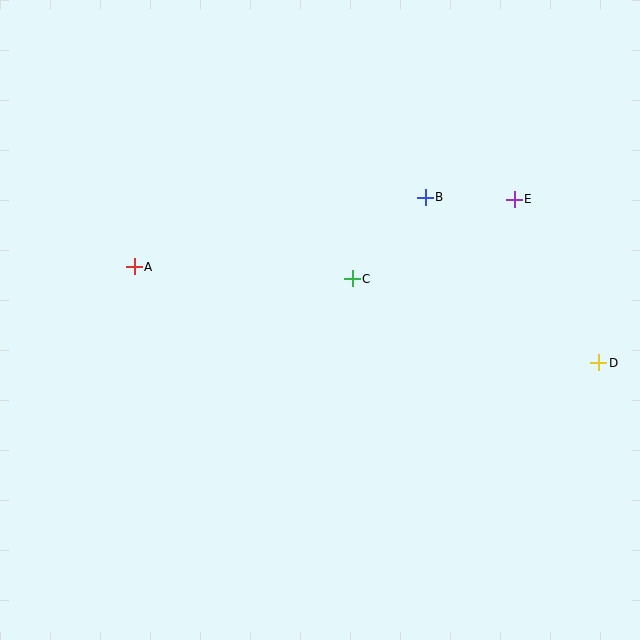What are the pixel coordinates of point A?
Point A is at (134, 267).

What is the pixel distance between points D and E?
The distance between D and E is 184 pixels.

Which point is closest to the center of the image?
Point C at (352, 279) is closest to the center.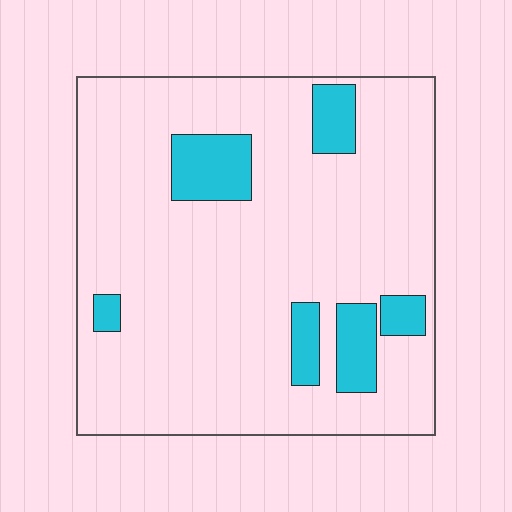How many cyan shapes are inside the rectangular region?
6.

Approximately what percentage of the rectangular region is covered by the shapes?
Approximately 15%.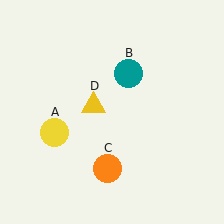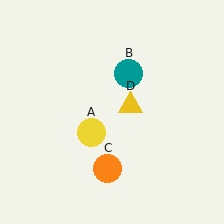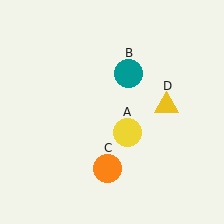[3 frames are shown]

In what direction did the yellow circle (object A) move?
The yellow circle (object A) moved right.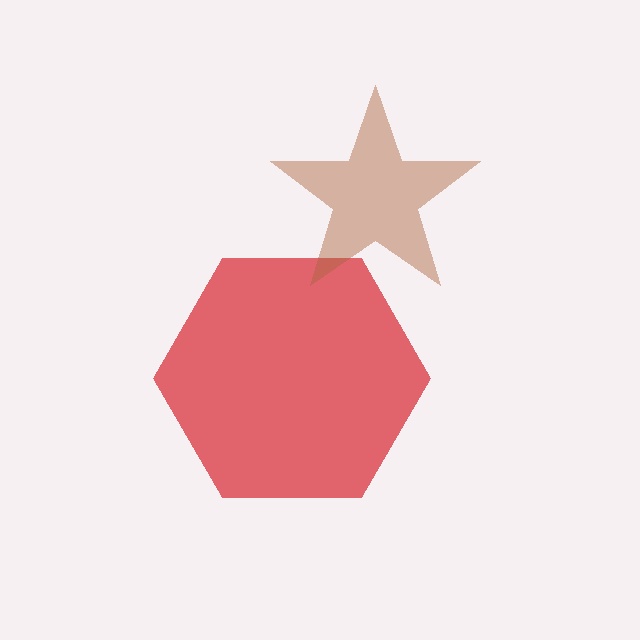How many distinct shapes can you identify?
There are 2 distinct shapes: a red hexagon, a brown star.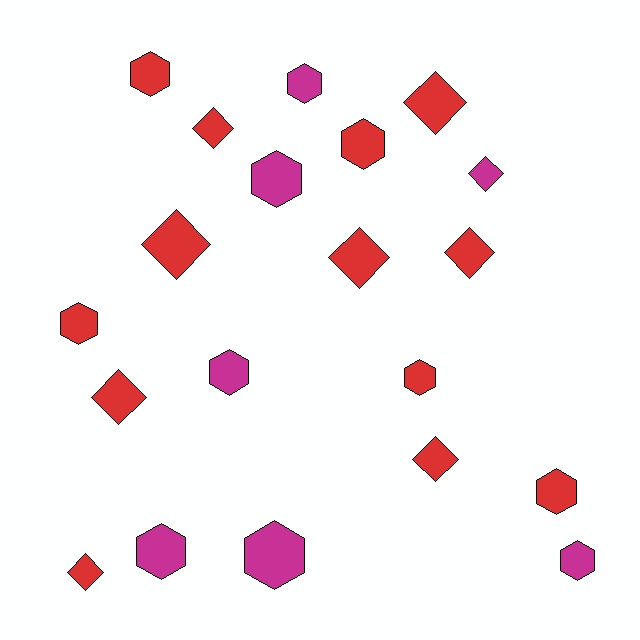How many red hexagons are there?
There are 5 red hexagons.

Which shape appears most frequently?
Hexagon, with 11 objects.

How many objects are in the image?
There are 20 objects.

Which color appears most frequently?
Red, with 13 objects.